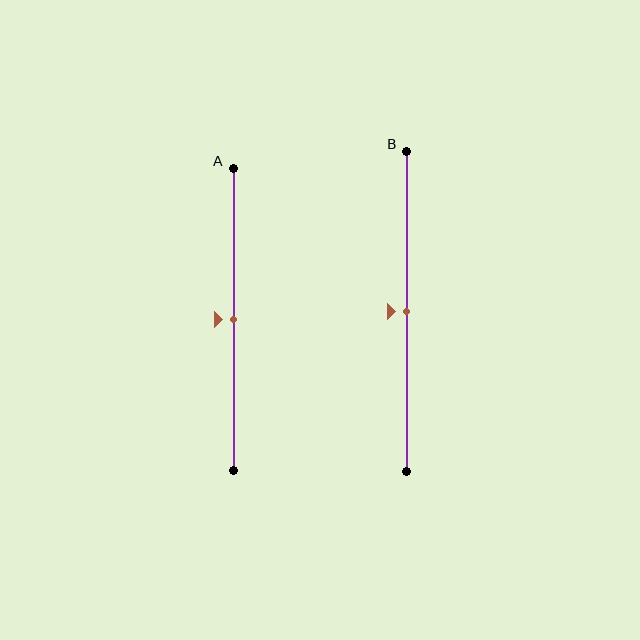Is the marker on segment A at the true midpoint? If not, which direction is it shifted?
Yes, the marker on segment A is at the true midpoint.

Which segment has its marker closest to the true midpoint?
Segment A has its marker closest to the true midpoint.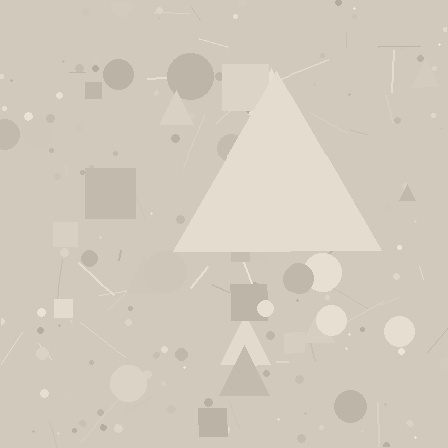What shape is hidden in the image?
A triangle is hidden in the image.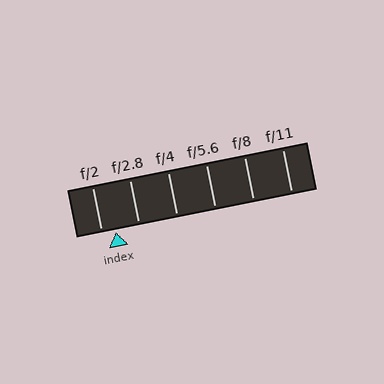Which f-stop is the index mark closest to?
The index mark is closest to f/2.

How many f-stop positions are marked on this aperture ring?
There are 6 f-stop positions marked.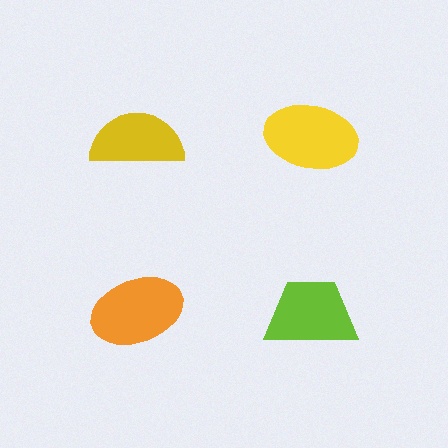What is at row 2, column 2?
A lime trapezoid.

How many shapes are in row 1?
2 shapes.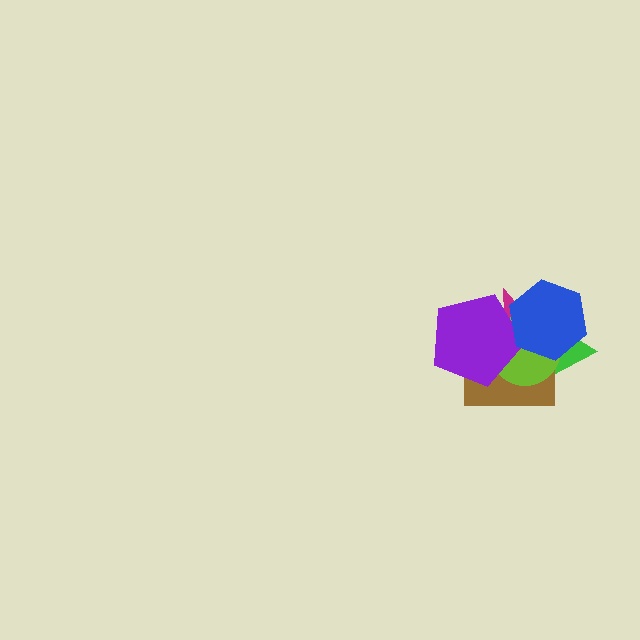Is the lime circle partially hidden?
Yes, it is partially covered by another shape.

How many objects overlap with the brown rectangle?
5 objects overlap with the brown rectangle.